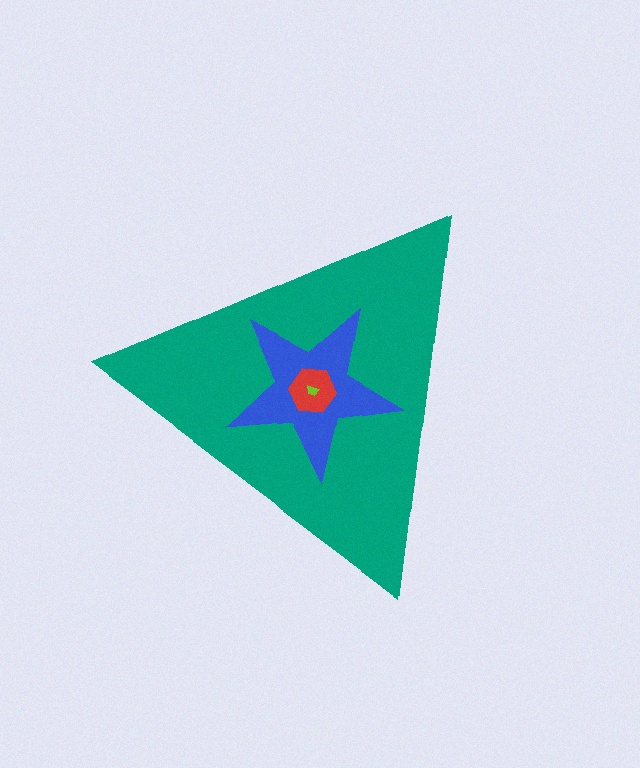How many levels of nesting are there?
4.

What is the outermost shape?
The teal triangle.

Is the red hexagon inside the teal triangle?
Yes.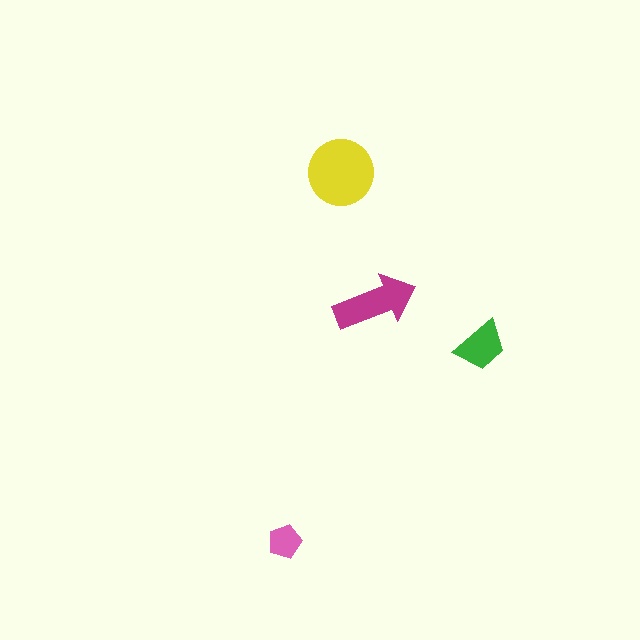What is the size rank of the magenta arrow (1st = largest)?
2nd.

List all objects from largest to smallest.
The yellow circle, the magenta arrow, the green trapezoid, the pink pentagon.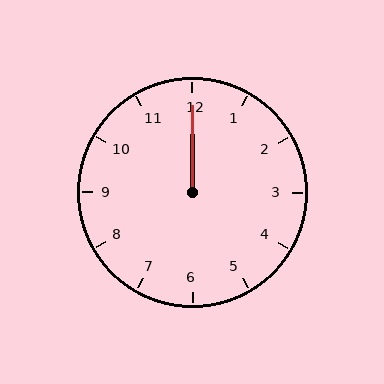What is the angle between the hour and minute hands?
Approximately 0 degrees.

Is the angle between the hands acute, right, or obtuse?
It is acute.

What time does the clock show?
12:00.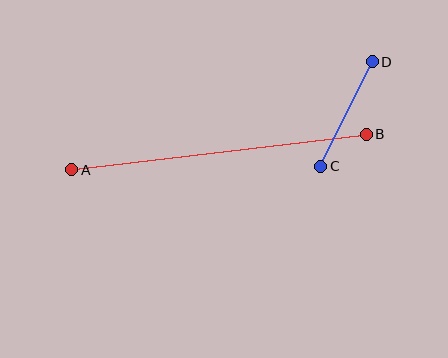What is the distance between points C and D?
The distance is approximately 116 pixels.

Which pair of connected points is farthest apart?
Points A and B are farthest apart.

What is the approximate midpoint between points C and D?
The midpoint is at approximately (346, 114) pixels.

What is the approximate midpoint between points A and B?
The midpoint is at approximately (219, 152) pixels.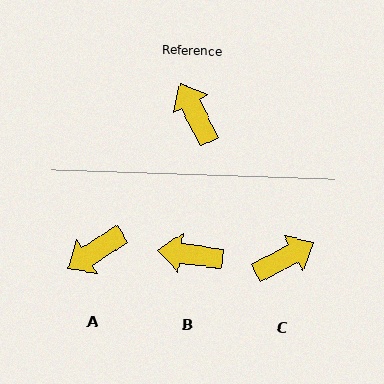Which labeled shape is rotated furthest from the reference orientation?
A, about 96 degrees away.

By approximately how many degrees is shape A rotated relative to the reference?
Approximately 96 degrees counter-clockwise.